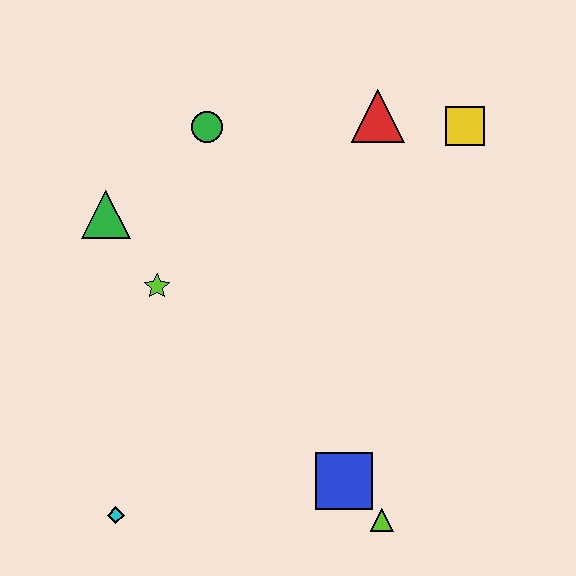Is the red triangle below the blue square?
No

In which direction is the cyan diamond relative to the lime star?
The cyan diamond is below the lime star.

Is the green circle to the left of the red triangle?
Yes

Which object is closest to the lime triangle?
The blue square is closest to the lime triangle.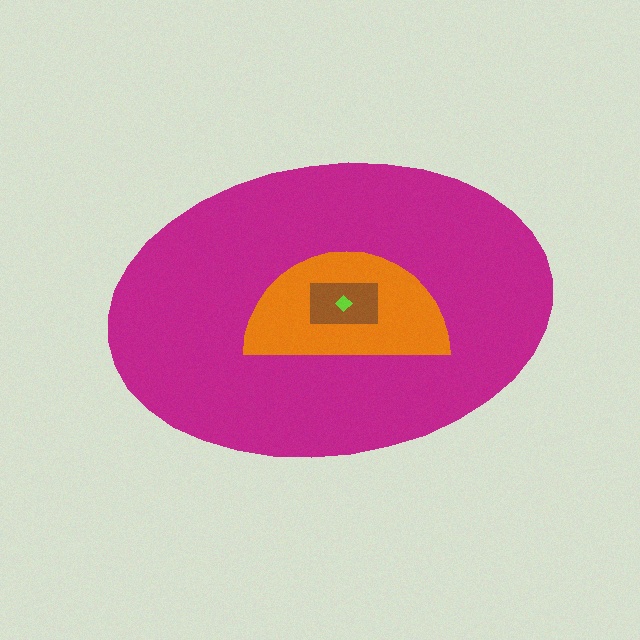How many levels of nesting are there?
4.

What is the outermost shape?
The magenta ellipse.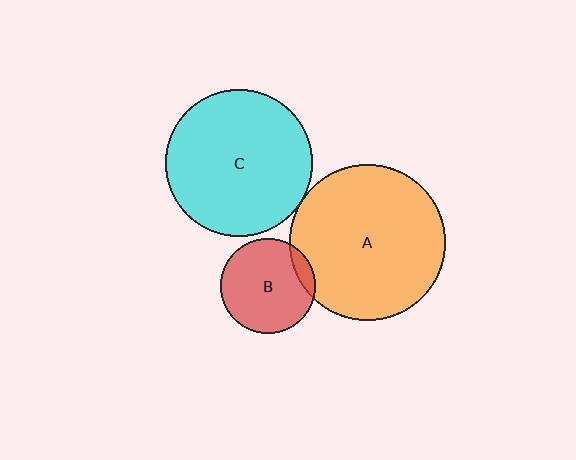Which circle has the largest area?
Circle A (orange).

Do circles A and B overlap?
Yes.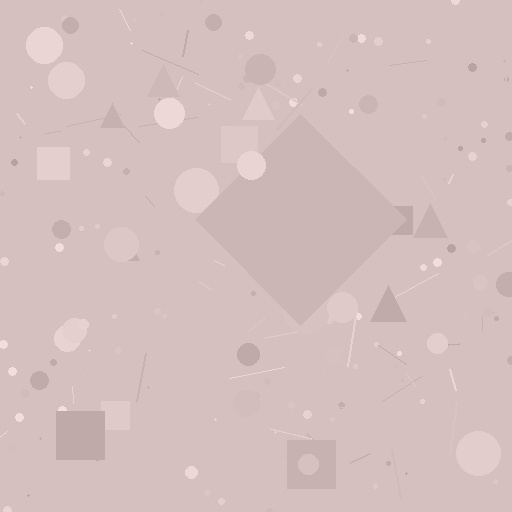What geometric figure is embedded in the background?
A diamond is embedded in the background.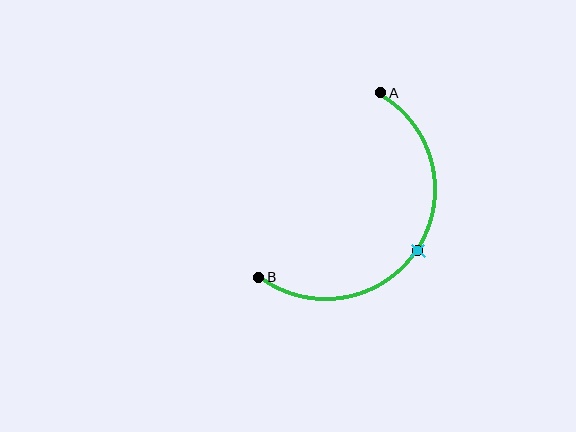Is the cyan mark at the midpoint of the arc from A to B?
Yes. The cyan mark lies on the arc at equal arc-length from both A and B — it is the arc midpoint.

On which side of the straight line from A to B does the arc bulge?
The arc bulges to the right of the straight line connecting A and B.